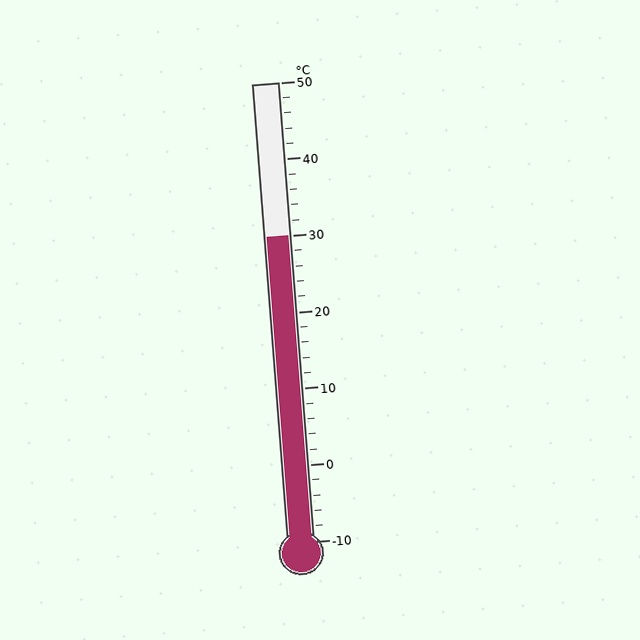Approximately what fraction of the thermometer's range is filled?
The thermometer is filled to approximately 65% of its range.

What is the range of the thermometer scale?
The thermometer scale ranges from -10°C to 50°C.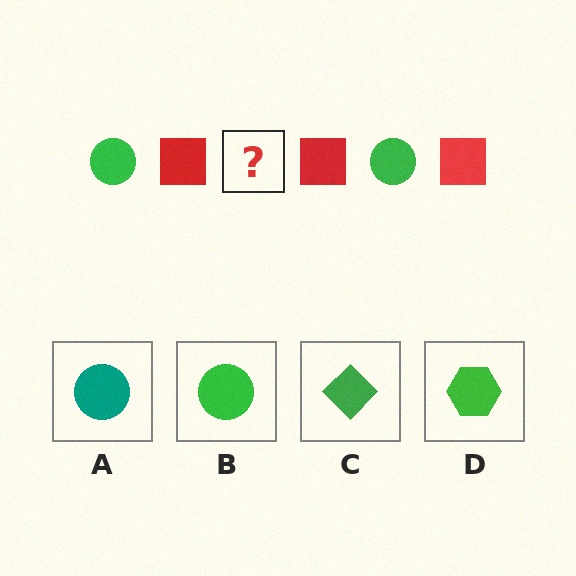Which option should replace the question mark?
Option B.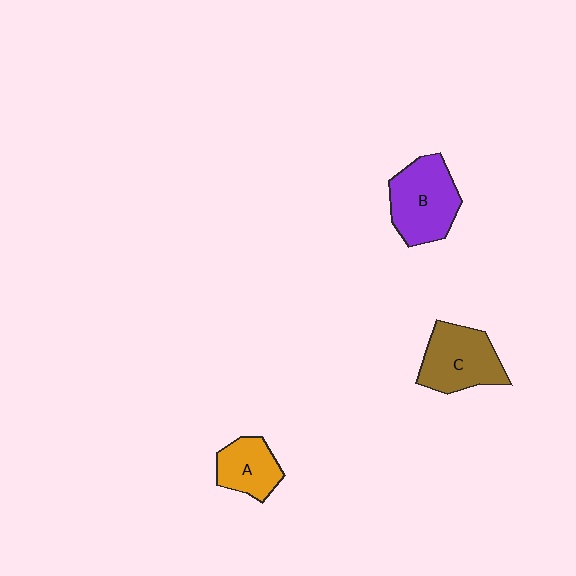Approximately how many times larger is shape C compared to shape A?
Approximately 1.5 times.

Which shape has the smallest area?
Shape A (orange).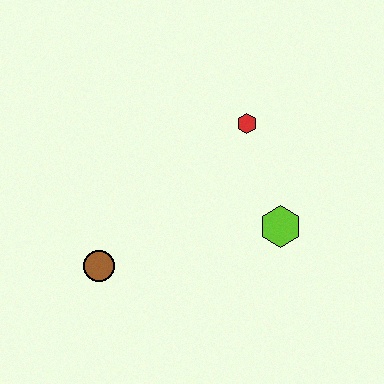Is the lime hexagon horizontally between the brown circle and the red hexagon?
No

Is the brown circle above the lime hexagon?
No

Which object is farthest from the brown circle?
The red hexagon is farthest from the brown circle.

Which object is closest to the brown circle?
The lime hexagon is closest to the brown circle.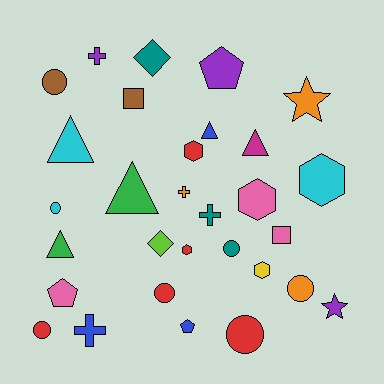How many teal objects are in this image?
There are 3 teal objects.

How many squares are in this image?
There are 2 squares.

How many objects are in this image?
There are 30 objects.